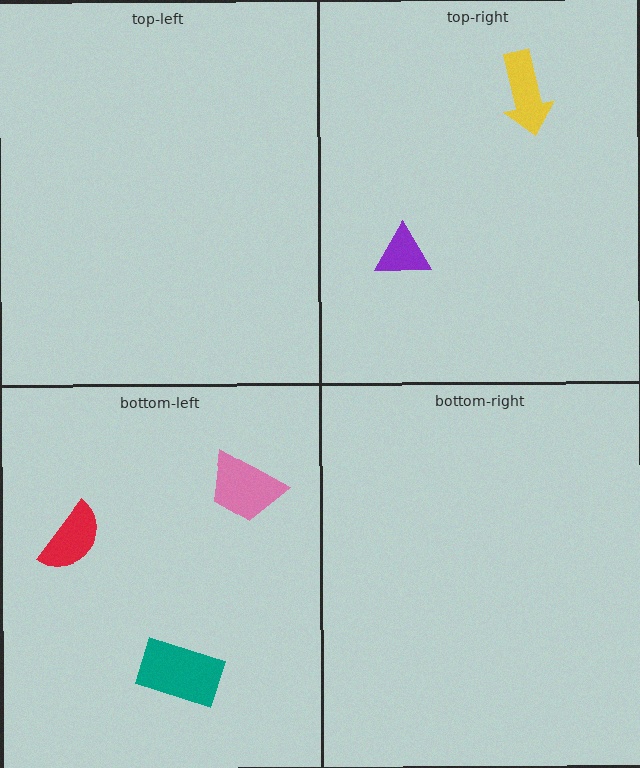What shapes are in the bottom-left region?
The teal rectangle, the red semicircle, the pink trapezoid.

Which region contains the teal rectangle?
The bottom-left region.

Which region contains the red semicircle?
The bottom-left region.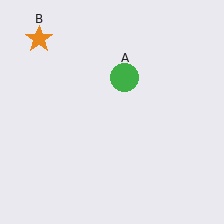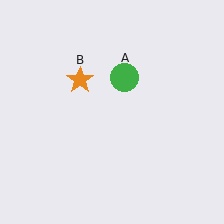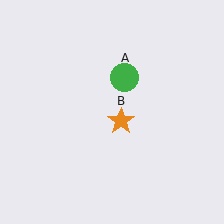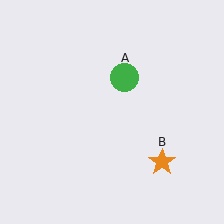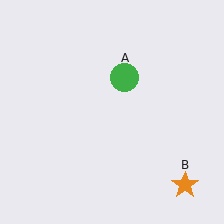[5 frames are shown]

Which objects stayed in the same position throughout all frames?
Green circle (object A) remained stationary.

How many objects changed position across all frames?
1 object changed position: orange star (object B).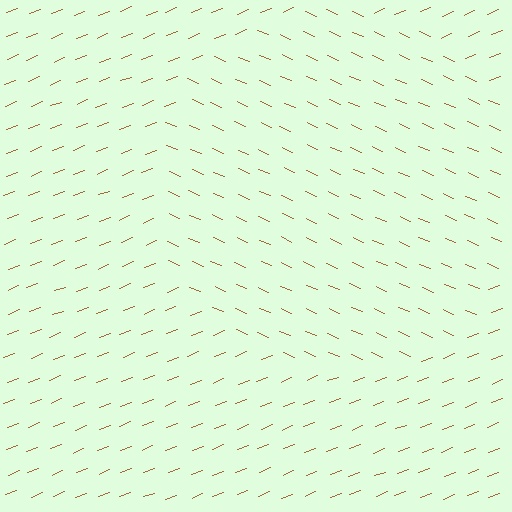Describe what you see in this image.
The image is filled with small brown line segments. A circle region in the image has lines oriented differently from the surrounding lines, creating a visible texture boundary.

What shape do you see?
I see a circle.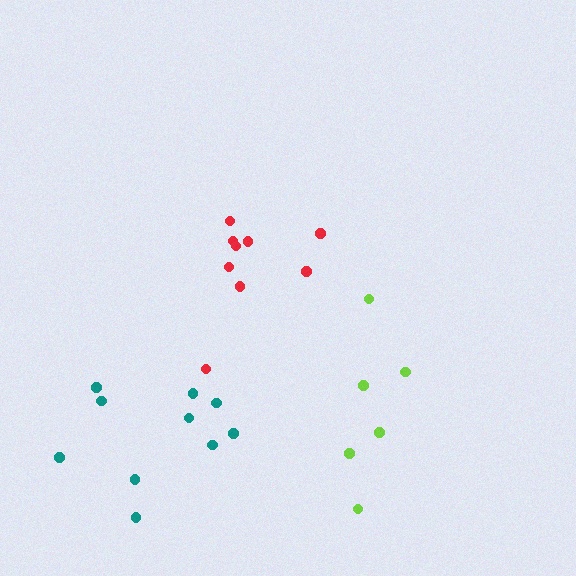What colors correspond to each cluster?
The clusters are colored: red, lime, teal.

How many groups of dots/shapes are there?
There are 3 groups.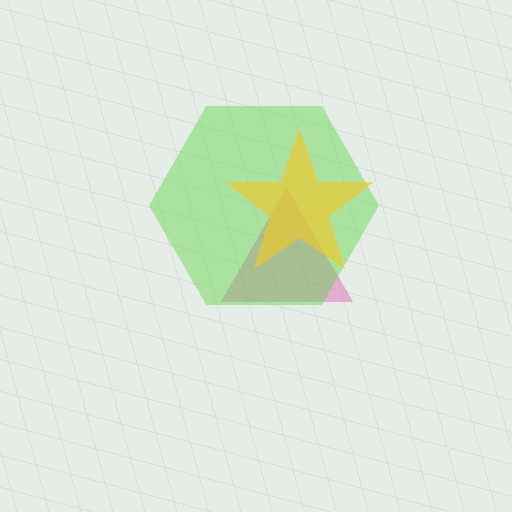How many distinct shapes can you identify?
There are 3 distinct shapes: a pink triangle, a lime hexagon, a yellow star.